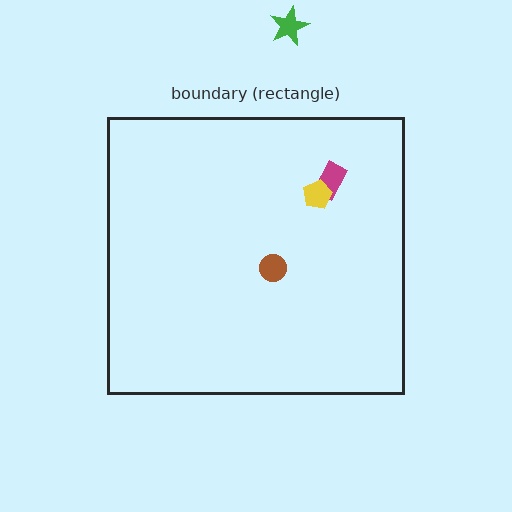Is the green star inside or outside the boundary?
Outside.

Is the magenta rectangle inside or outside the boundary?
Inside.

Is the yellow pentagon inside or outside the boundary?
Inside.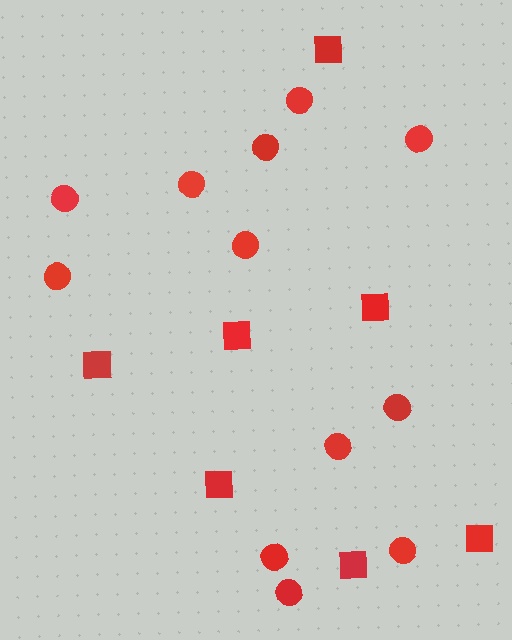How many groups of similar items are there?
There are 2 groups: one group of squares (7) and one group of circles (12).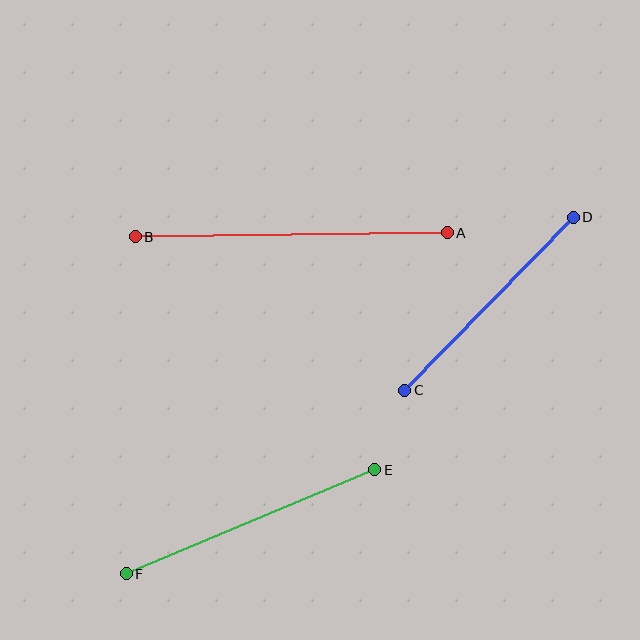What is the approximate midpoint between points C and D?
The midpoint is at approximately (489, 304) pixels.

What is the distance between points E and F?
The distance is approximately 269 pixels.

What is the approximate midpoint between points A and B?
The midpoint is at approximately (291, 235) pixels.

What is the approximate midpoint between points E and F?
The midpoint is at approximately (251, 522) pixels.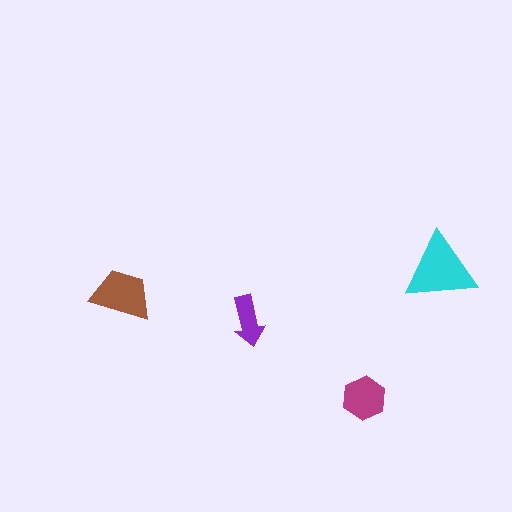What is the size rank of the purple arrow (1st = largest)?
4th.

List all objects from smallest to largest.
The purple arrow, the magenta hexagon, the brown trapezoid, the cyan triangle.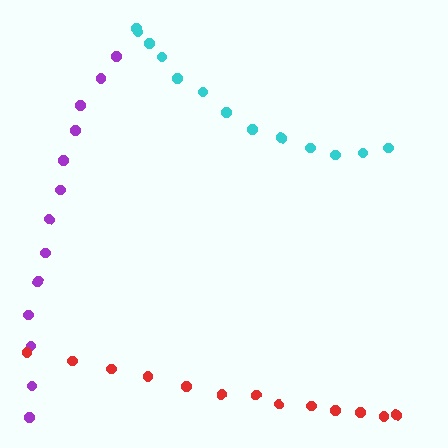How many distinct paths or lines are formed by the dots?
There are 3 distinct paths.